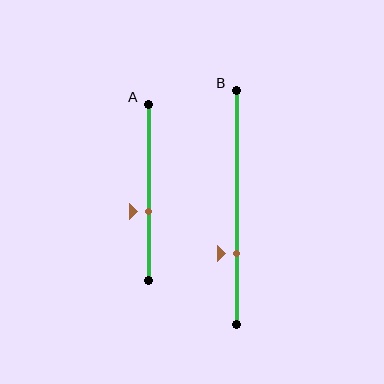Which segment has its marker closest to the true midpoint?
Segment A has its marker closest to the true midpoint.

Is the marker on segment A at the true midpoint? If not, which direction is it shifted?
No, the marker on segment A is shifted downward by about 11% of the segment length.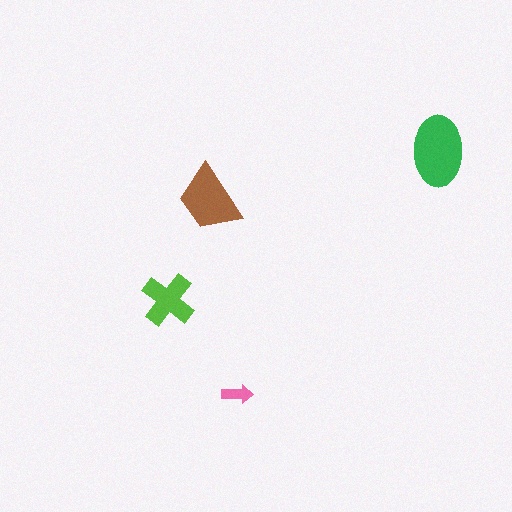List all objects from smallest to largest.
The pink arrow, the lime cross, the brown trapezoid, the green ellipse.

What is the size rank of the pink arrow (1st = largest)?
4th.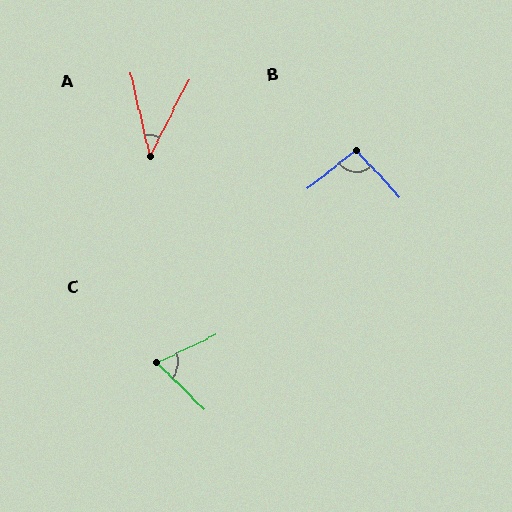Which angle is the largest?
B, at approximately 94 degrees.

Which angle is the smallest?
A, at approximately 40 degrees.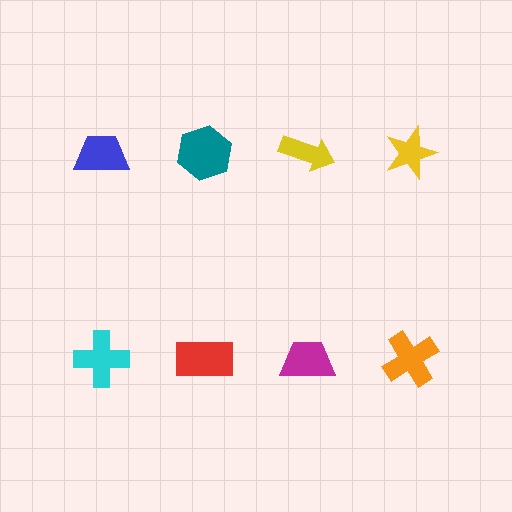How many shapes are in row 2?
4 shapes.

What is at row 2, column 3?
A magenta trapezoid.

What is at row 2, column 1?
A cyan cross.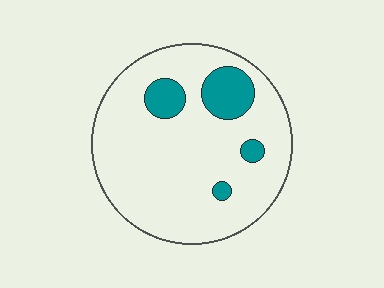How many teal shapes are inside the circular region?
4.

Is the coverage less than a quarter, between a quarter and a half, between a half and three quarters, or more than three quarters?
Less than a quarter.